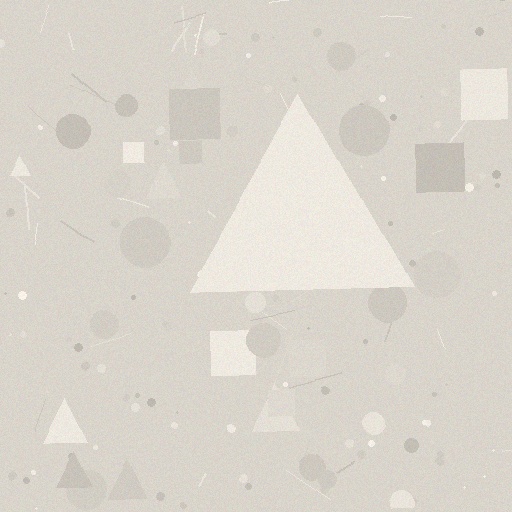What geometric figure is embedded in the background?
A triangle is embedded in the background.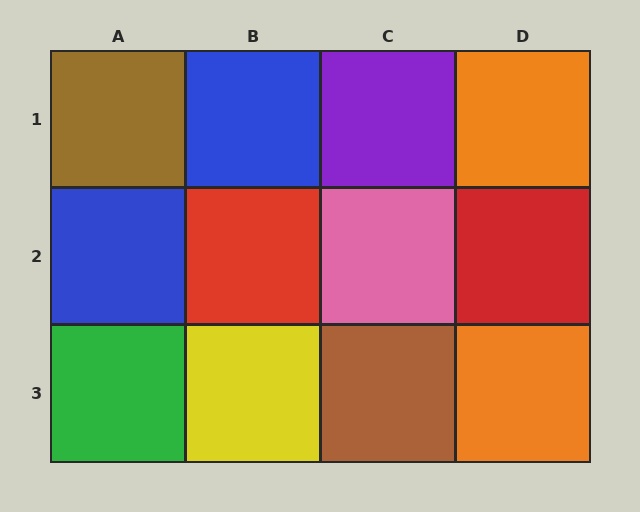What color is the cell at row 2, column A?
Blue.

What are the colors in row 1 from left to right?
Brown, blue, purple, orange.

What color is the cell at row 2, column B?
Red.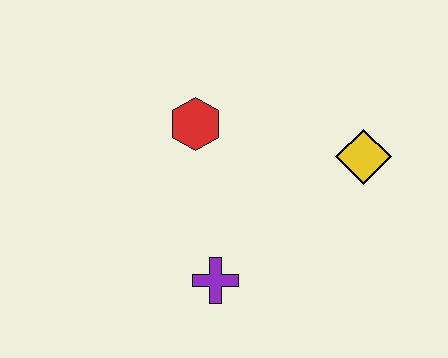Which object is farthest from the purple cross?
The yellow diamond is farthest from the purple cross.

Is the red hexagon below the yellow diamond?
No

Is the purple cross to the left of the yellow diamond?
Yes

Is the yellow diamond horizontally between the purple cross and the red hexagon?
No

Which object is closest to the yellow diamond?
The red hexagon is closest to the yellow diamond.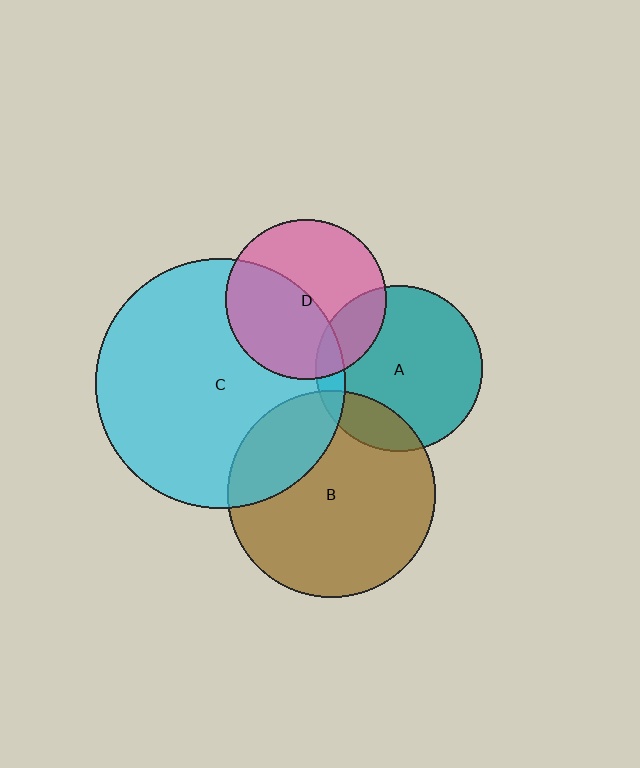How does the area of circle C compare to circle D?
Approximately 2.4 times.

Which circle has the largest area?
Circle C (cyan).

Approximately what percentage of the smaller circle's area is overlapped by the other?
Approximately 10%.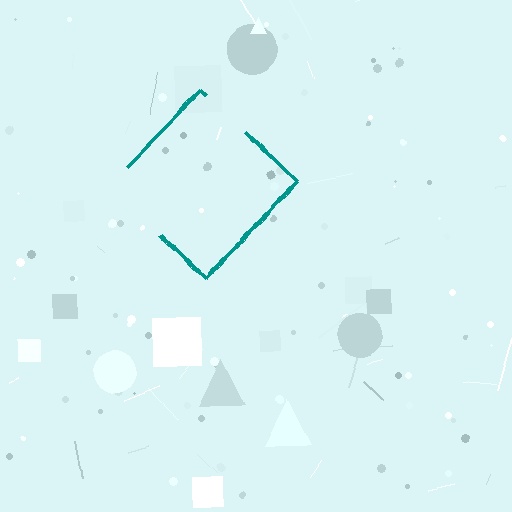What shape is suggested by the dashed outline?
The dashed outline suggests a diamond.